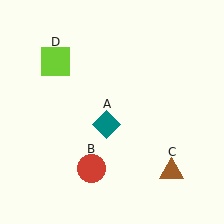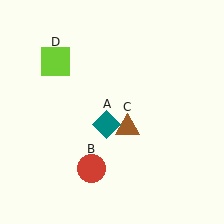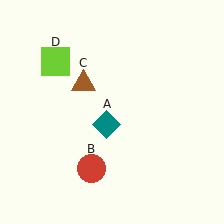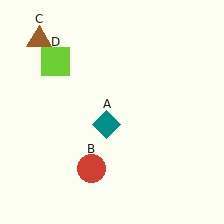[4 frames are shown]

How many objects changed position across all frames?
1 object changed position: brown triangle (object C).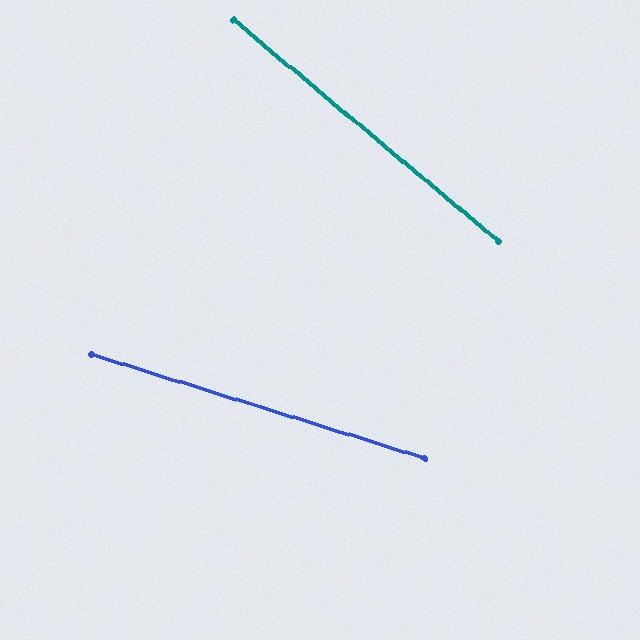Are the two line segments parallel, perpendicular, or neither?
Neither parallel nor perpendicular — they differ by about 23°.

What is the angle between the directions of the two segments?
Approximately 23 degrees.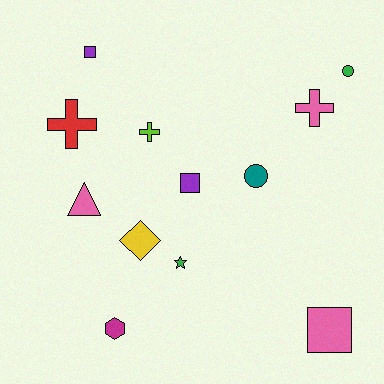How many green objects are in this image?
There are 2 green objects.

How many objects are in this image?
There are 12 objects.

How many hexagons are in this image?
There is 1 hexagon.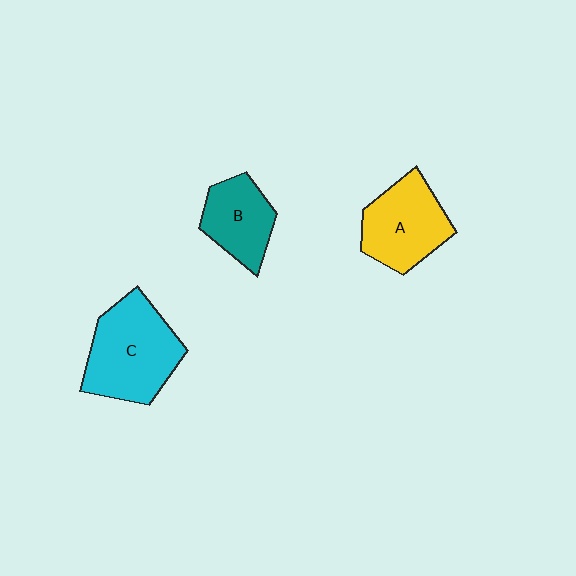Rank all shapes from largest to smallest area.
From largest to smallest: C (cyan), A (yellow), B (teal).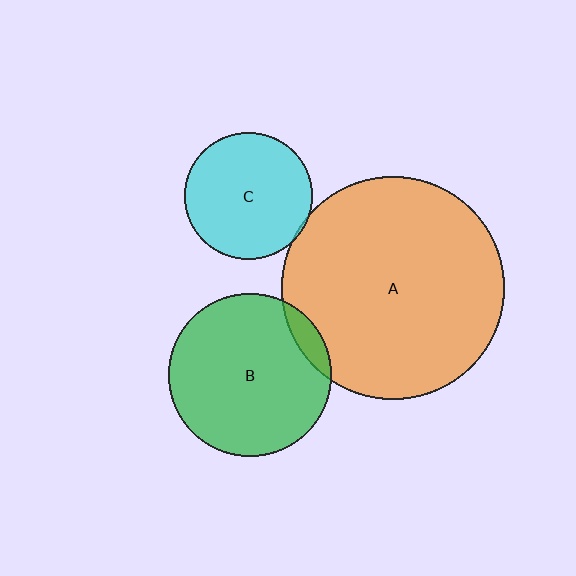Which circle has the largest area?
Circle A (orange).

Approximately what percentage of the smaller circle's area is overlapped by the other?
Approximately 10%.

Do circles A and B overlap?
Yes.